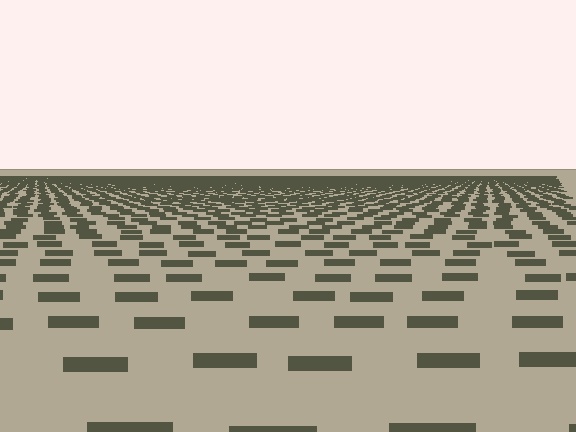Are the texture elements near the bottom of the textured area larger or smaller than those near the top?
Larger. Near the bottom, elements are closer to the viewer and appear at a bigger on-screen size.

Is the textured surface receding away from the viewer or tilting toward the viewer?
The surface is receding away from the viewer. Texture elements get smaller and denser toward the top.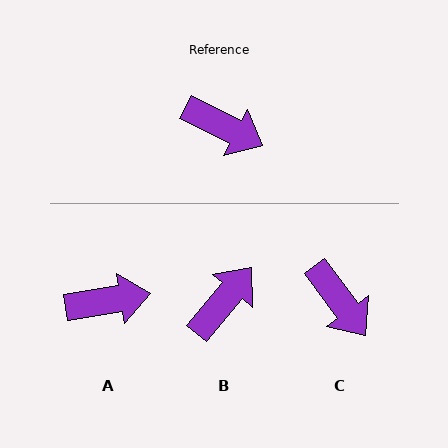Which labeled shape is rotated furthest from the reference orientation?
B, about 77 degrees away.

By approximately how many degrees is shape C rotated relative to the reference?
Approximately 27 degrees clockwise.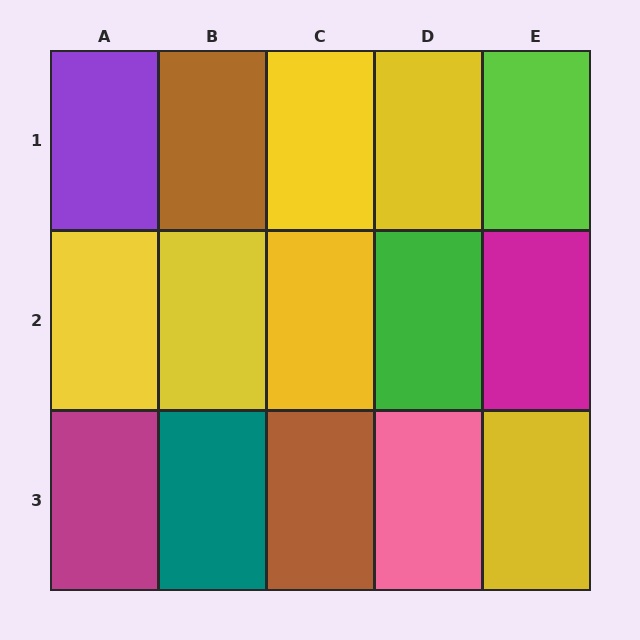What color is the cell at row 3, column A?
Magenta.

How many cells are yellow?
6 cells are yellow.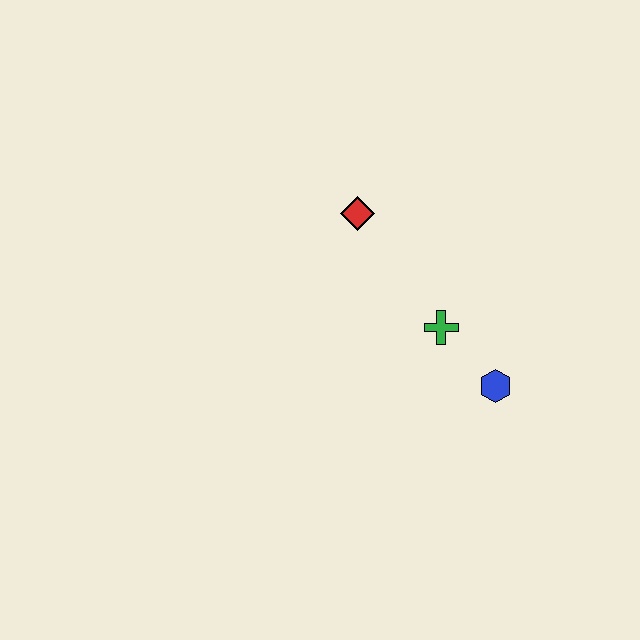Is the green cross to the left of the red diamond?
No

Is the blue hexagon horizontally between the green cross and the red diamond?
No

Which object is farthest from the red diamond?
The blue hexagon is farthest from the red diamond.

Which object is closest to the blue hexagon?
The green cross is closest to the blue hexagon.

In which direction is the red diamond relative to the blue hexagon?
The red diamond is above the blue hexagon.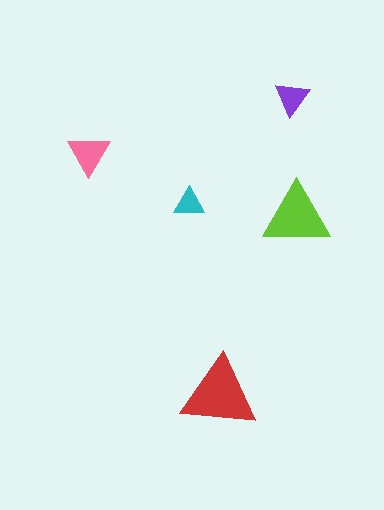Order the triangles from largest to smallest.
the red one, the lime one, the pink one, the purple one, the cyan one.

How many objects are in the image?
There are 5 objects in the image.